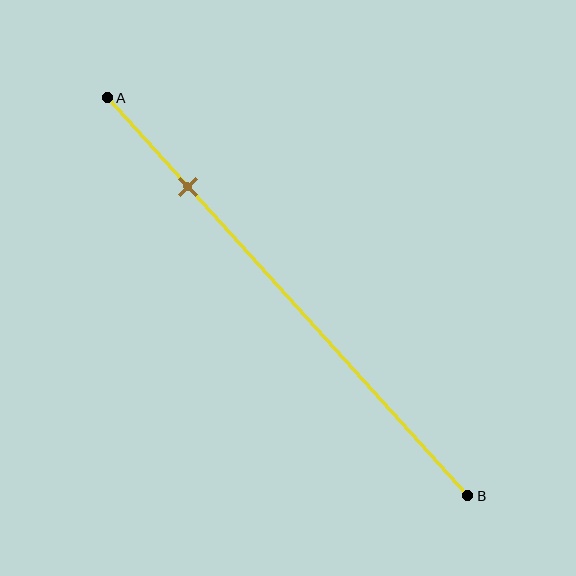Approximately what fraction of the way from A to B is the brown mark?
The brown mark is approximately 20% of the way from A to B.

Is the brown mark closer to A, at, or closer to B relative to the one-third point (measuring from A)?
The brown mark is closer to point A than the one-third point of segment AB.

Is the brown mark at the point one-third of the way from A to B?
No, the mark is at about 20% from A, not at the 33% one-third point.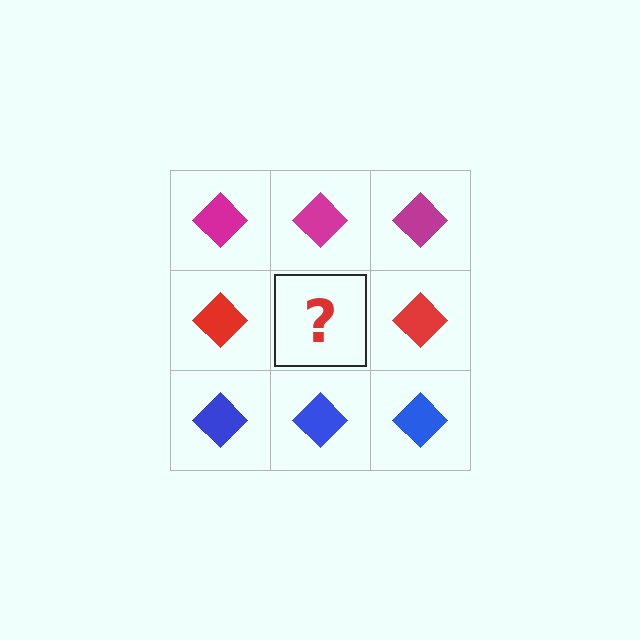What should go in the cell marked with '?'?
The missing cell should contain a red diamond.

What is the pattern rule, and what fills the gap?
The rule is that each row has a consistent color. The gap should be filled with a red diamond.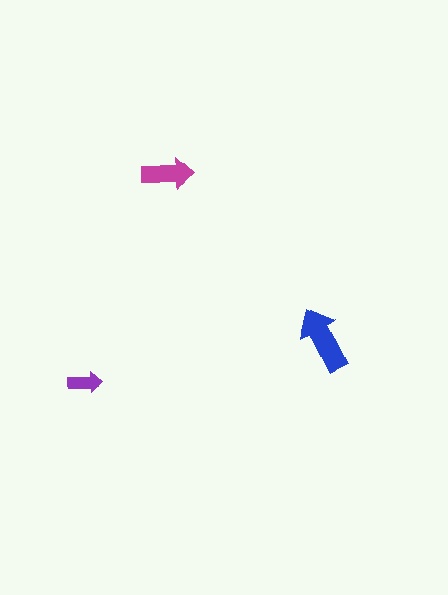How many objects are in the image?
There are 3 objects in the image.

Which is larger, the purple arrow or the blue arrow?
The blue one.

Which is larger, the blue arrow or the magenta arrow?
The blue one.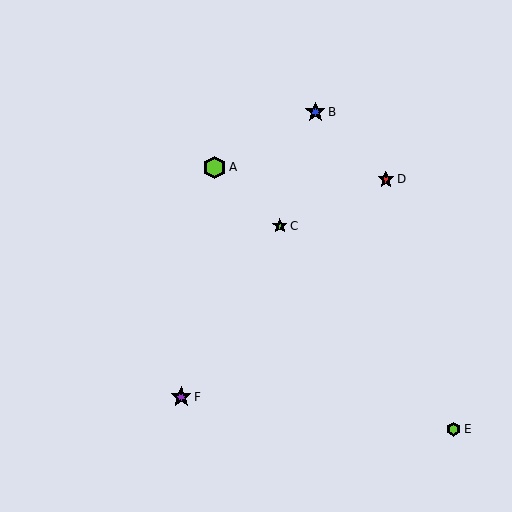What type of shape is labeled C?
Shape C is a lime star.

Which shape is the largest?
The lime hexagon (labeled A) is the largest.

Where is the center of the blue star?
The center of the blue star is at (315, 112).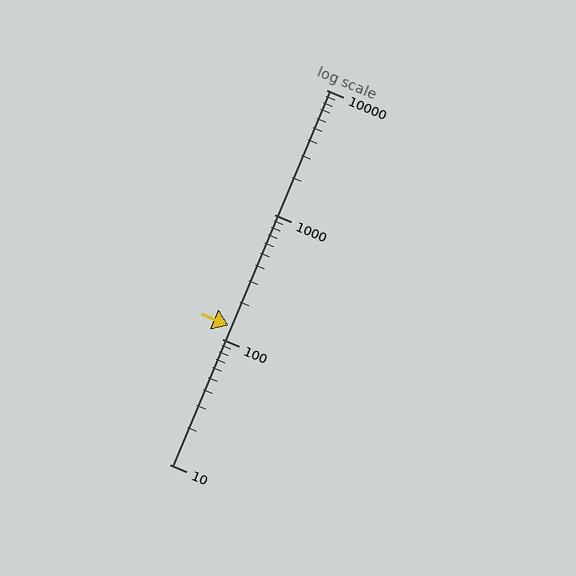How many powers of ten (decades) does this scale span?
The scale spans 3 decades, from 10 to 10000.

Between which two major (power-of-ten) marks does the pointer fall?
The pointer is between 100 and 1000.